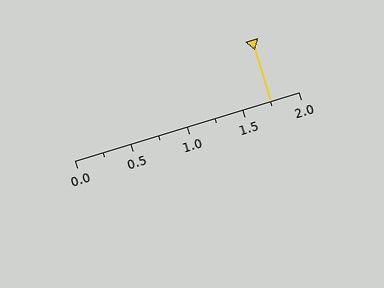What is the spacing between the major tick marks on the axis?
The major ticks are spaced 0.5 apart.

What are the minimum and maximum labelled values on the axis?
The axis runs from 0.0 to 2.0.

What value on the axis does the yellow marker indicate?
The marker indicates approximately 1.75.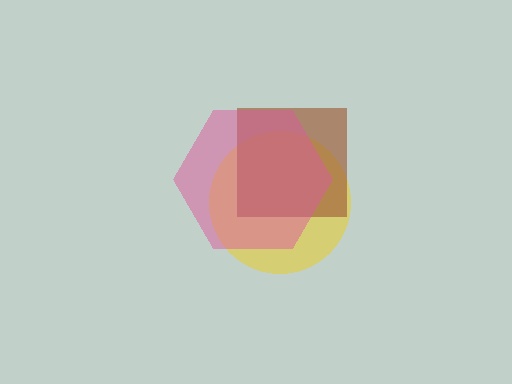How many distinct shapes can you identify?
There are 3 distinct shapes: a yellow circle, a brown square, a pink hexagon.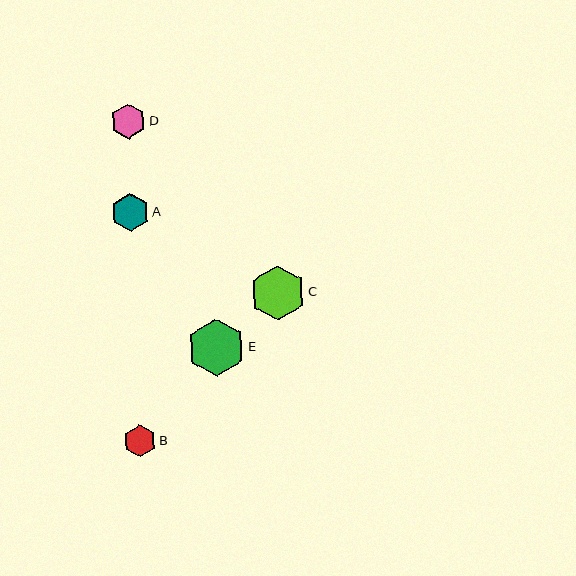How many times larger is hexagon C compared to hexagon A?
Hexagon C is approximately 1.4 times the size of hexagon A.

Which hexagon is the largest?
Hexagon E is the largest with a size of approximately 57 pixels.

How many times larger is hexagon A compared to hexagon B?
Hexagon A is approximately 1.2 times the size of hexagon B.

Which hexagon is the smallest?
Hexagon B is the smallest with a size of approximately 32 pixels.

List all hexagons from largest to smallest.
From largest to smallest: E, C, A, D, B.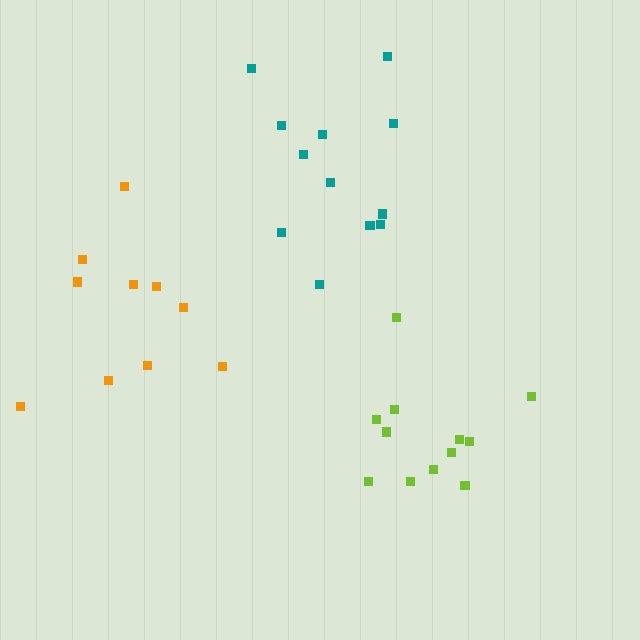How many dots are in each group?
Group 1: 12 dots, Group 2: 12 dots, Group 3: 10 dots (34 total).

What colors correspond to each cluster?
The clusters are colored: teal, lime, orange.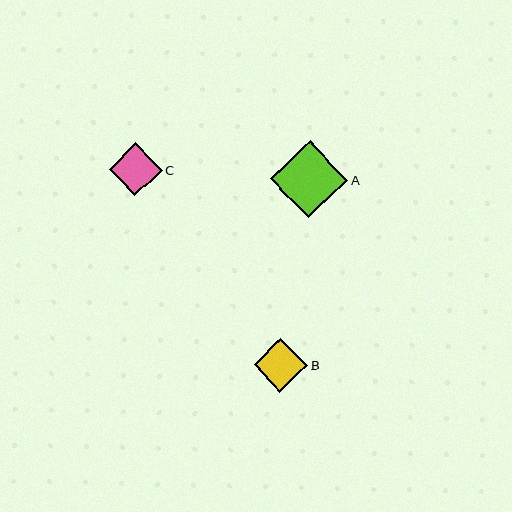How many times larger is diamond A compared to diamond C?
Diamond A is approximately 1.5 times the size of diamond C.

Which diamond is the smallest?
Diamond C is the smallest with a size of approximately 53 pixels.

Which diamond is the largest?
Diamond A is the largest with a size of approximately 77 pixels.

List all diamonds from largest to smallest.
From largest to smallest: A, B, C.